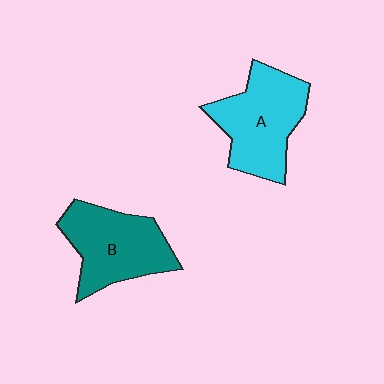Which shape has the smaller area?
Shape B (teal).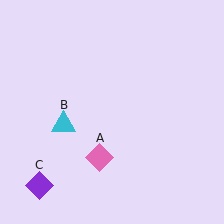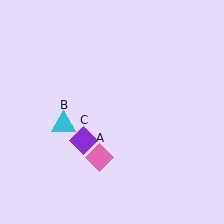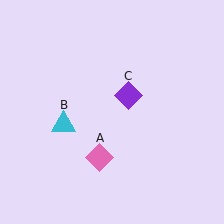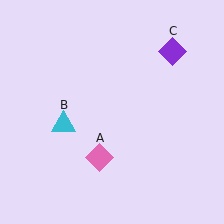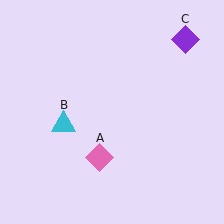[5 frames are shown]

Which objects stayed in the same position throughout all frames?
Pink diamond (object A) and cyan triangle (object B) remained stationary.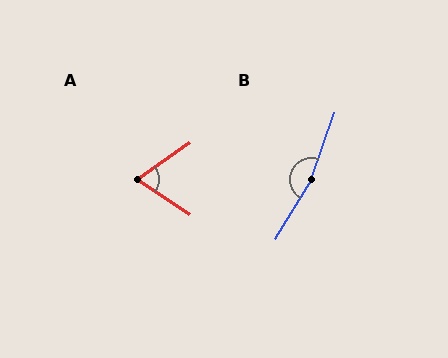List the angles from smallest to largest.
A (69°), B (169°).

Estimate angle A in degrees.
Approximately 69 degrees.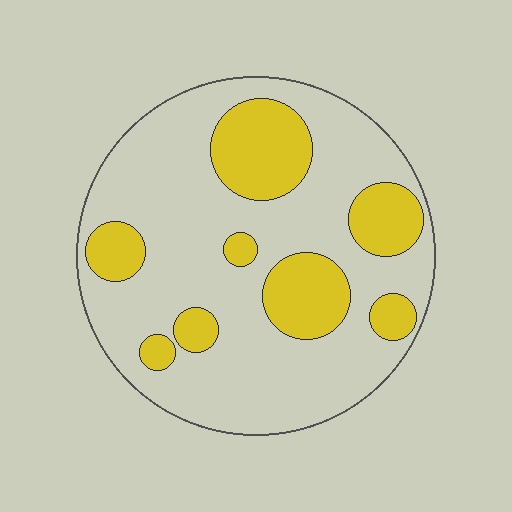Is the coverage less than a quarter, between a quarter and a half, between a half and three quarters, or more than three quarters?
Between a quarter and a half.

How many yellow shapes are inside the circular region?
8.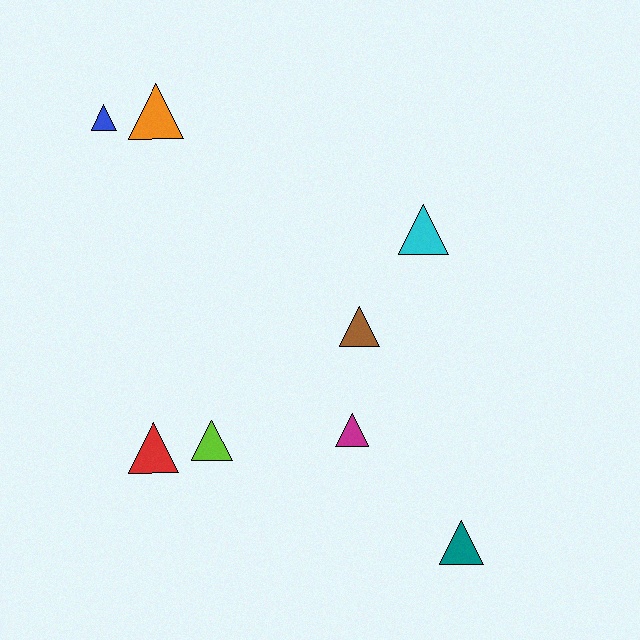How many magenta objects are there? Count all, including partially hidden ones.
There is 1 magenta object.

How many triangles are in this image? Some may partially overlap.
There are 8 triangles.